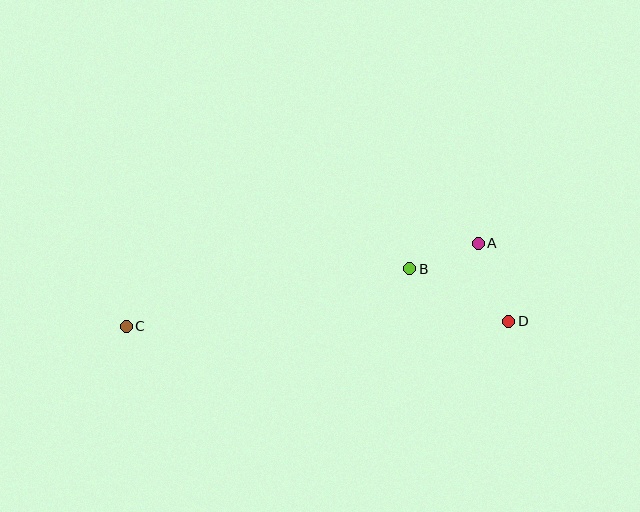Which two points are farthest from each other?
Points C and D are farthest from each other.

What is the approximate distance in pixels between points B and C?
The distance between B and C is approximately 289 pixels.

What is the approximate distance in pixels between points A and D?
The distance between A and D is approximately 84 pixels.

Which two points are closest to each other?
Points A and B are closest to each other.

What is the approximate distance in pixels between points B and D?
The distance between B and D is approximately 112 pixels.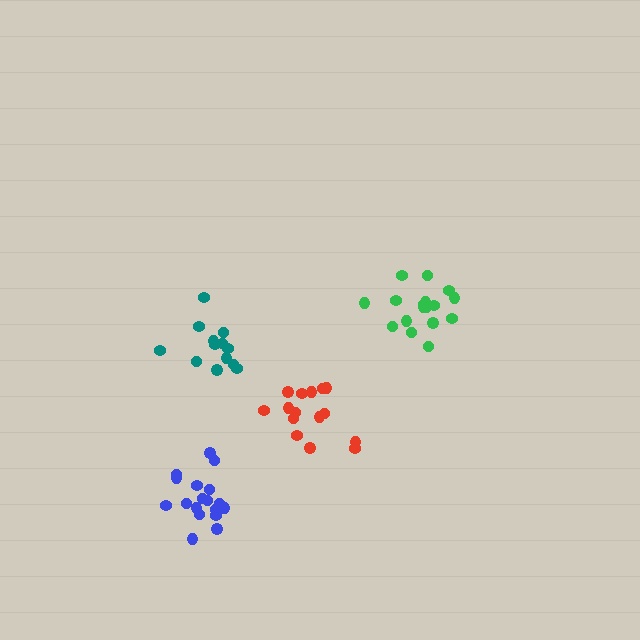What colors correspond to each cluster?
The clusters are colored: green, teal, blue, red.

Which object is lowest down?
The blue cluster is bottommost.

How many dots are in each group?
Group 1: 17 dots, Group 2: 13 dots, Group 3: 18 dots, Group 4: 15 dots (63 total).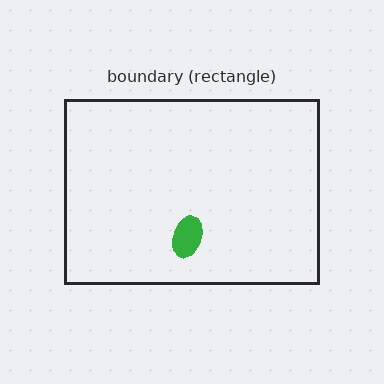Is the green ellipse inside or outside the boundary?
Inside.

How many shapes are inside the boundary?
1 inside, 0 outside.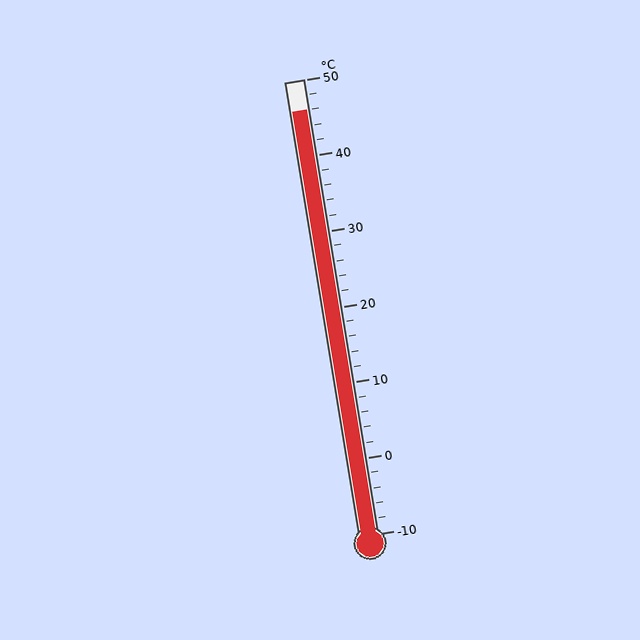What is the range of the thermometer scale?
The thermometer scale ranges from -10°C to 50°C.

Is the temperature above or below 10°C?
The temperature is above 10°C.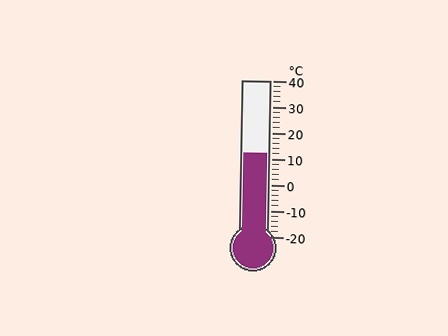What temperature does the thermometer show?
The thermometer shows approximately 12°C.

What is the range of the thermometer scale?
The thermometer scale ranges from -20°C to 40°C.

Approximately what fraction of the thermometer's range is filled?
The thermometer is filled to approximately 55% of its range.